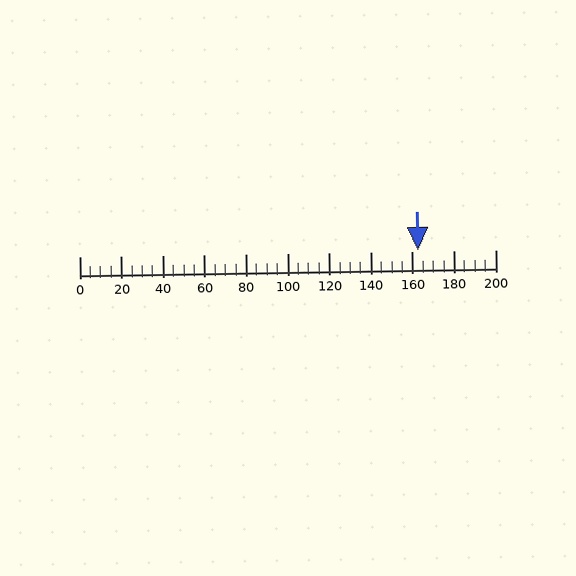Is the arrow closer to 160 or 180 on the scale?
The arrow is closer to 160.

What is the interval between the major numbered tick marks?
The major tick marks are spaced 20 units apart.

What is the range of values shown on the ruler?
The ruler shows values from 0 to 200.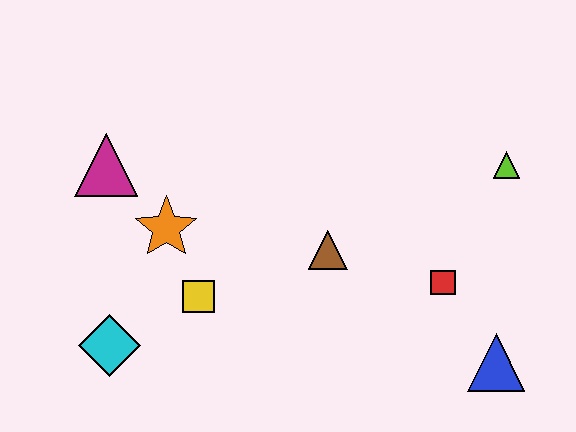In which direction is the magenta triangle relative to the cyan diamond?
The magenta triangle is above the cyan diamond.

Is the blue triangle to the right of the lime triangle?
No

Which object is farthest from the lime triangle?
The cyan diamond is farthest from the lime triangle.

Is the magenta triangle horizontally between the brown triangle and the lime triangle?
No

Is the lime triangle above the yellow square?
Yes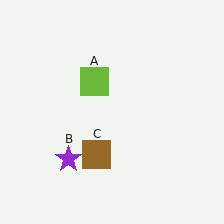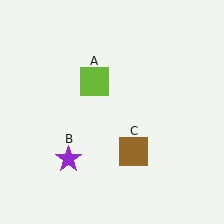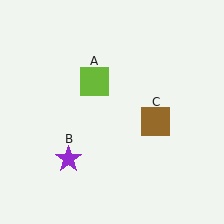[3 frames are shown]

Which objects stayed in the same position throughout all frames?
Lime square (object A) and purple star (object B) remained stationary.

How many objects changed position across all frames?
1 object changed position: brown square (object C).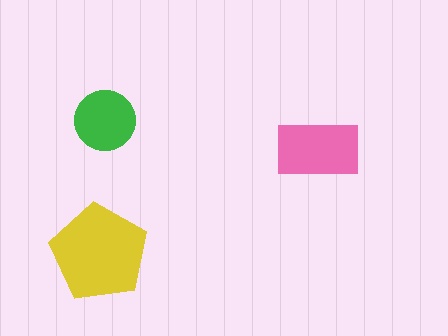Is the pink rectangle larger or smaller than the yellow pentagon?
Smaller.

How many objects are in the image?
There are 3 objects in the image.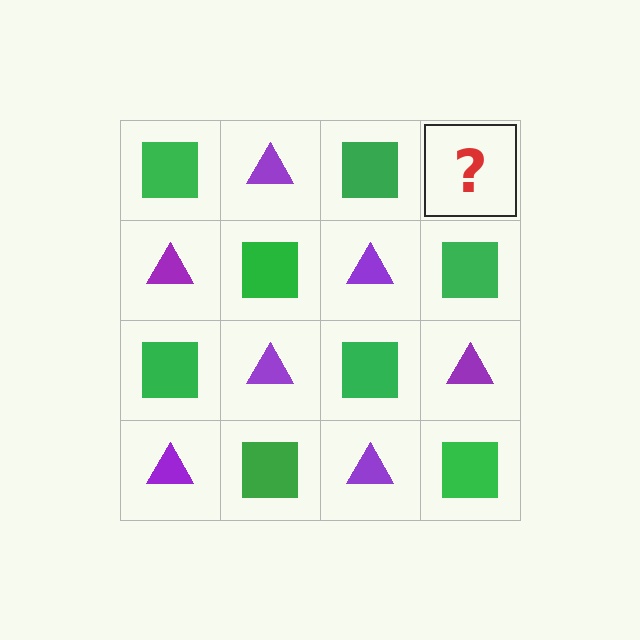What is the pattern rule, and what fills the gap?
The rule is that it alternates green square and purple triangle in a checkerboard pattern. The gap should be filled with a purple triangle.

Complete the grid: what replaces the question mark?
The question mark should be replaced with a purple triangle.